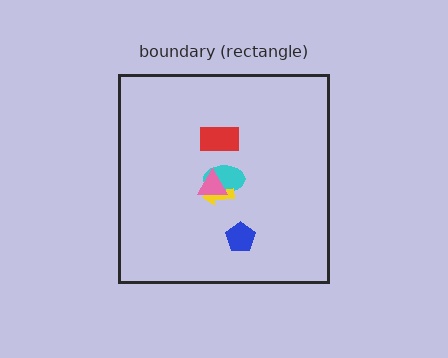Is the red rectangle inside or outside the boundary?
Inside.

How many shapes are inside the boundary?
5 inside, 0 outside.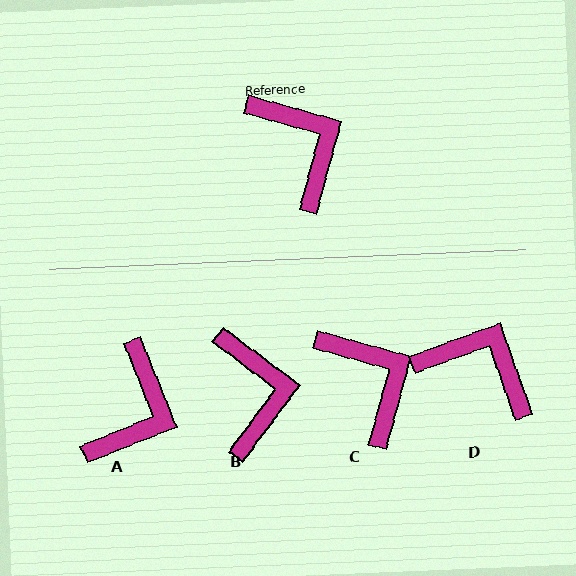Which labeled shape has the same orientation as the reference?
C.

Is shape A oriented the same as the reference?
No, it is off by about 53 degrees.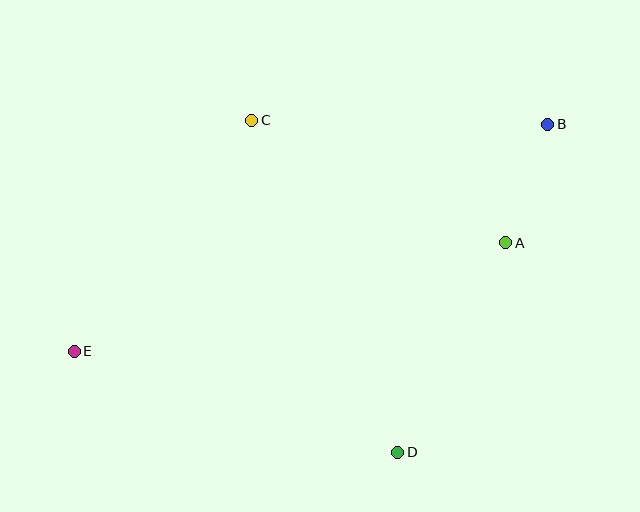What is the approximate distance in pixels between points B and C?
The distance between B and C is approximately 296 pixels.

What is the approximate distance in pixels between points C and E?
The distance between C and E is approximately 291 pixels.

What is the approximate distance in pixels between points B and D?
The distance between B and D is approximately 361 pixels.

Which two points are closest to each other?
Points A and B are closest to each other.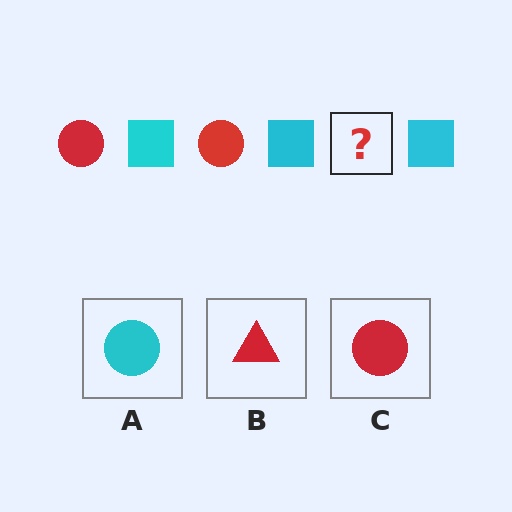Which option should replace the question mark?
Option C.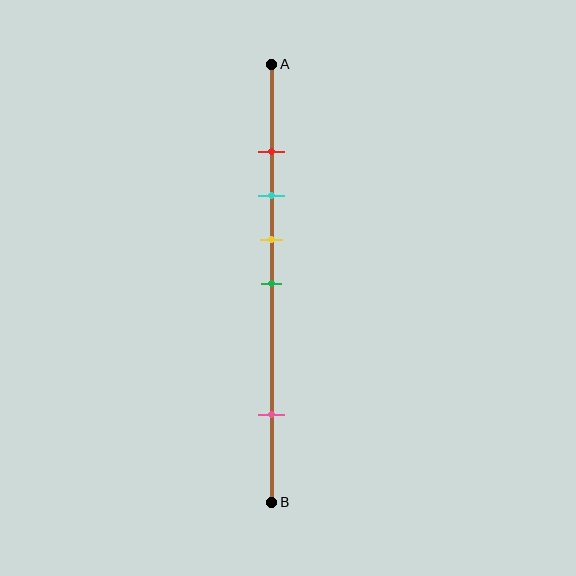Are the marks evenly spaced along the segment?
No, the marks are not evenly spaced.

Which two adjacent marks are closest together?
The red and cyan marks are the closest adjacent pair.